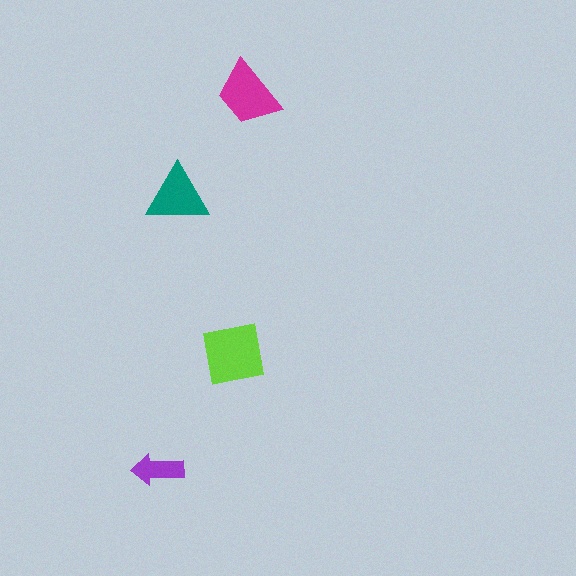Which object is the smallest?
The purple arrow.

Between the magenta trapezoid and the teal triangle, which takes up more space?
The magenta trapezoid.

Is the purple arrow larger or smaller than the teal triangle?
Smaller.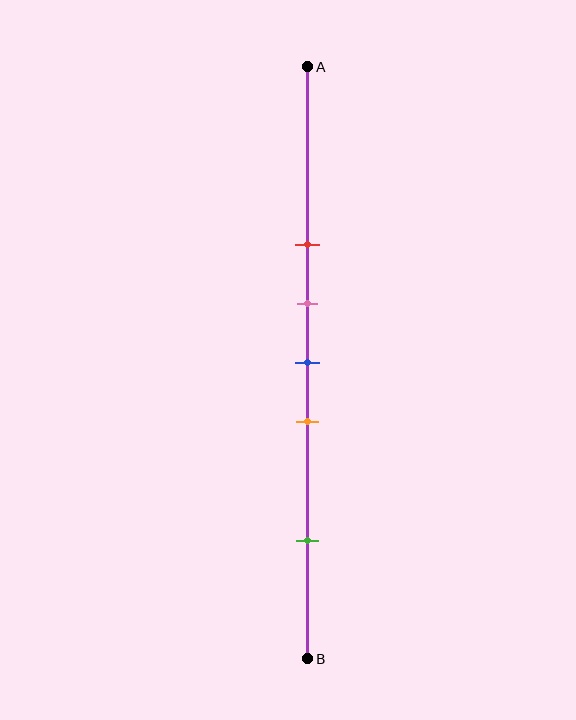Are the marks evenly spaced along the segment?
No, the marks are not evenly spaced.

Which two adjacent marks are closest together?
The pink and blue marks are the closest adjacent pair.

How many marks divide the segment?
There are 5 marks dividing the segment.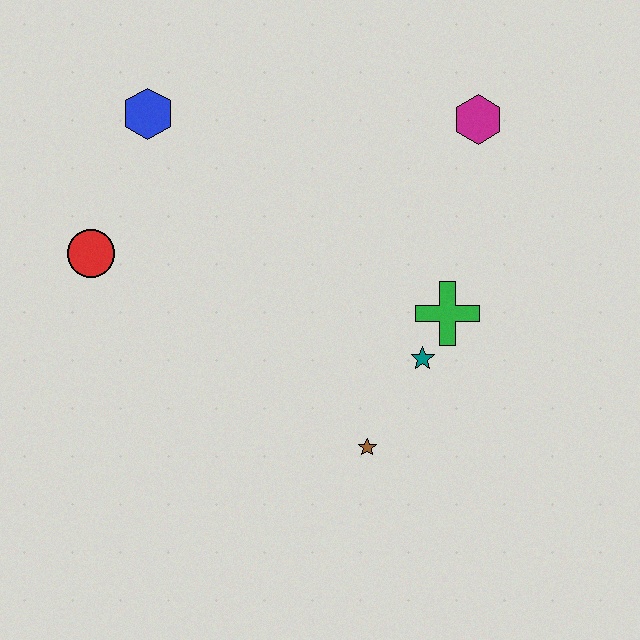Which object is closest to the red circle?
The blue hexagon is closest to the red circle.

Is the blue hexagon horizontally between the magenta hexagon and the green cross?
No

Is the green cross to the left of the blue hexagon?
No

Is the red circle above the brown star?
Yes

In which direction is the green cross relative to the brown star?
The green cross is above the brown star.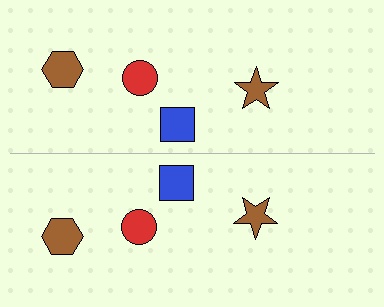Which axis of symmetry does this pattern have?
The pattern has a horizontal axis of symmetry running through the center of the image.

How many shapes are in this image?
There are 8 shapes in this image.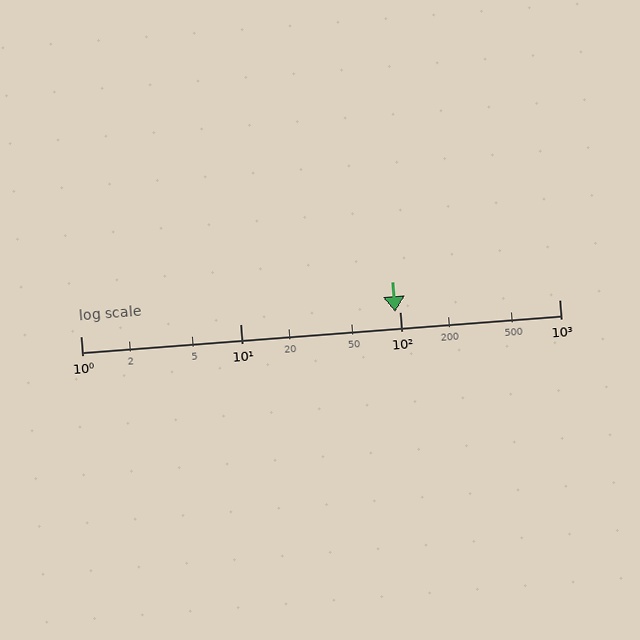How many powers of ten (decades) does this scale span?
The scale spans 3 decades, from 1 to 1000.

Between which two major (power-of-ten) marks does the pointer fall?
The pointer is between 10 and 100.